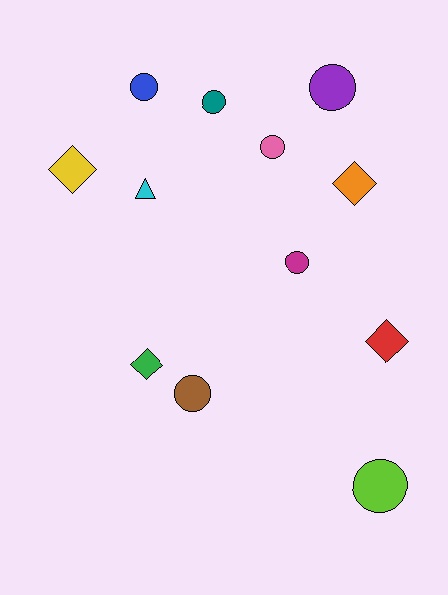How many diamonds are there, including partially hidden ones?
There are 4 diamonds.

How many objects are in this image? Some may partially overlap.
There are 12 objects.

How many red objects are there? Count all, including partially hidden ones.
There is 1 red object.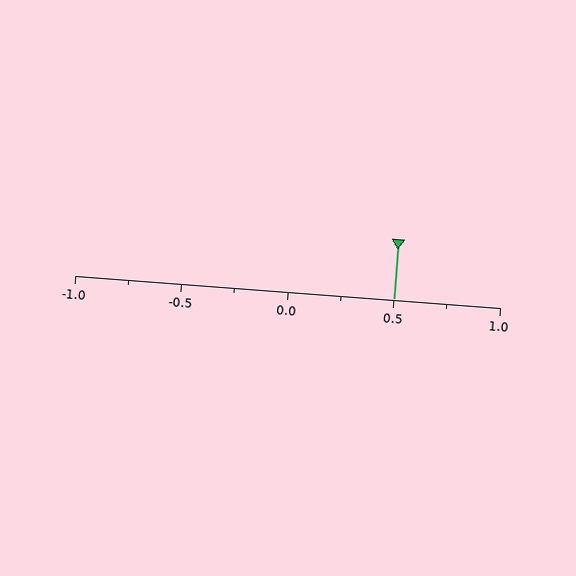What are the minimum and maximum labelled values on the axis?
The axis runs from -1.0 to 1.0.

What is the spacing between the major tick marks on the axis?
The major ticks are spaced 0.5 apart.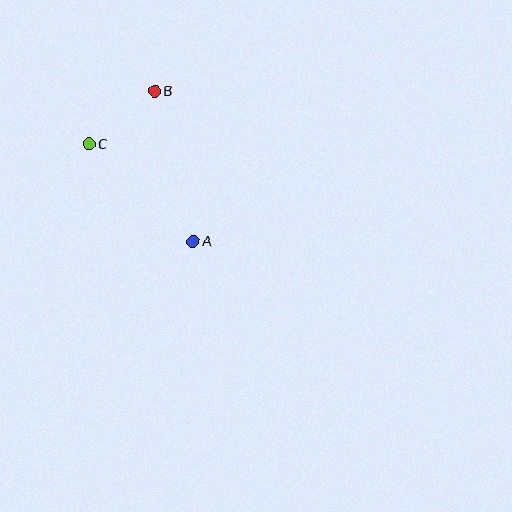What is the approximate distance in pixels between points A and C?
The distance between A and C is approximately 143 pixels.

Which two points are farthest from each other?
Points A and B are farthest from each other.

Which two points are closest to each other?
Points B and C are closest to each other.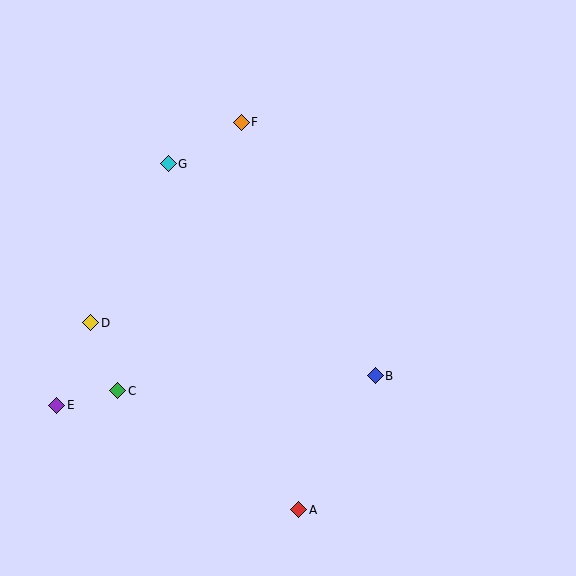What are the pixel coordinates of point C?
Point C is at (118, 391).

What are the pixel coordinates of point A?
Point A is at (299, 510).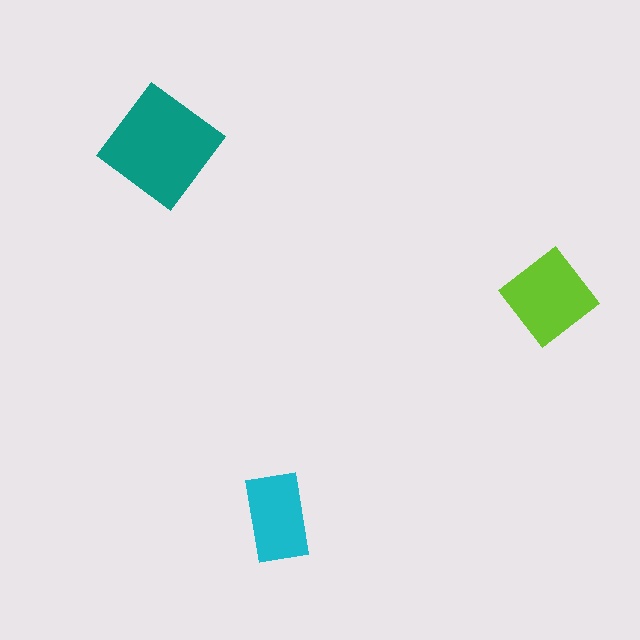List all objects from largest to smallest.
The teal diamond, the lime diamond, the cyan rectangle.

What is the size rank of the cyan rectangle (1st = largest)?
3rd.